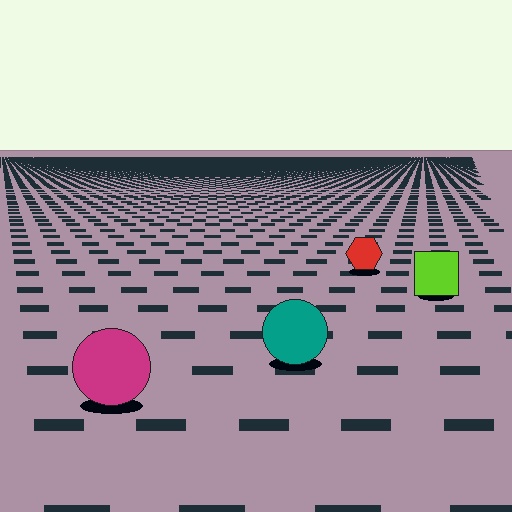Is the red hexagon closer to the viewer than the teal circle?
No. The teal circle is closer — you can tell from the texture gradient: the ground texture is coarser near it.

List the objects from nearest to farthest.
From nearest to farthest: the magenta circle, the teal circle, the lime square, the red hexagon.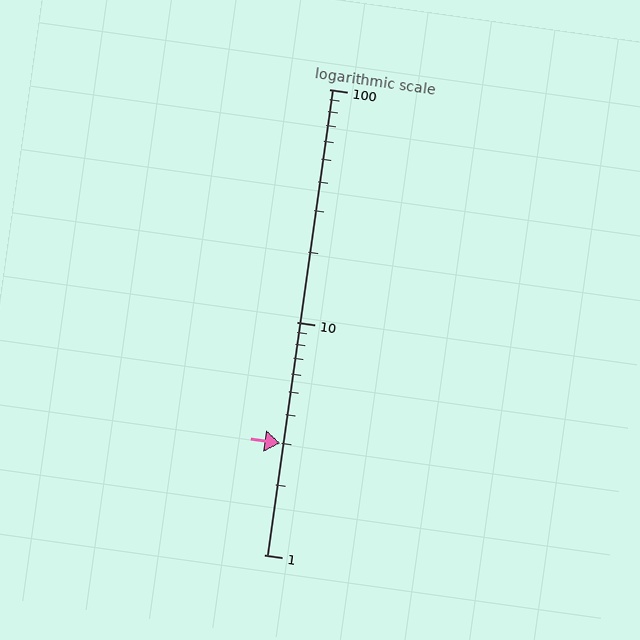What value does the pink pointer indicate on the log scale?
The pointer indicates approximately 3.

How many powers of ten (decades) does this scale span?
The scale spans 2 decades, from 1 to 100.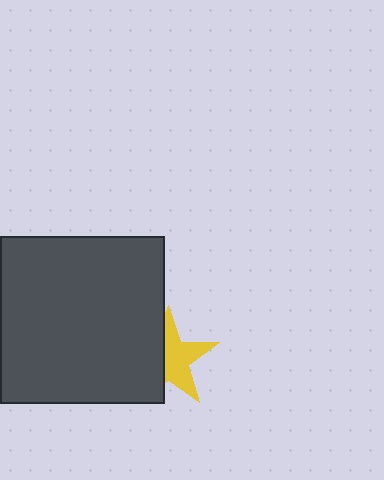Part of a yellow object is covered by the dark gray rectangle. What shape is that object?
It is a star.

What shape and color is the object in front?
The object in front is a dark gray rectangle.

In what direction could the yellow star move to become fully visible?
The yellow star could move right. That would shift it out from behind the dark gray rectangle entirely.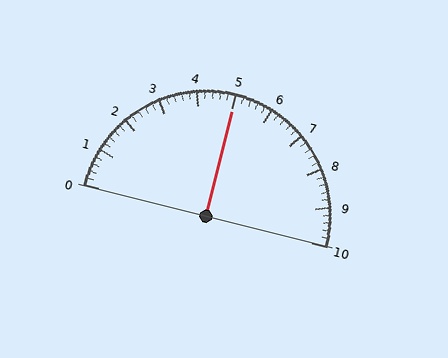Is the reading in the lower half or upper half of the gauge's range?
The reading is in the upper half of the range (0 to 10).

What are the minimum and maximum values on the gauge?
The gauge ranges from 0 to 10.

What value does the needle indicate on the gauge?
The needle indicates approximately 5.0.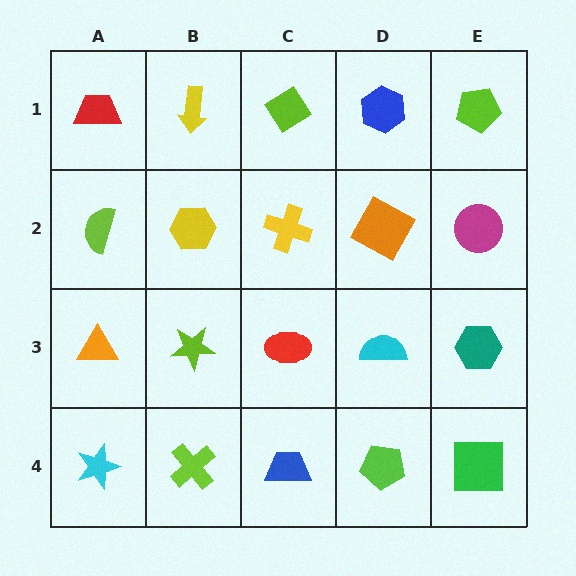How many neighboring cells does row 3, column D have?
4.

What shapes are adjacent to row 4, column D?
A cyan semicircle (row 3, column D), a blue trapezoid (row 4, column C), a green square (row 4, column E).